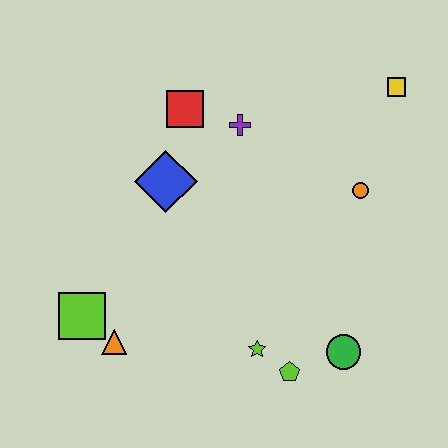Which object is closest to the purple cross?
The red square is closest to the purple cross.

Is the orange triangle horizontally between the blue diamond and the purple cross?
No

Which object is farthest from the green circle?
The red square is farthest from the green circle.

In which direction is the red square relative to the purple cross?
The red square is to the left of the purple cross.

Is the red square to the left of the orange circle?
Yes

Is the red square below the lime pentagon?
No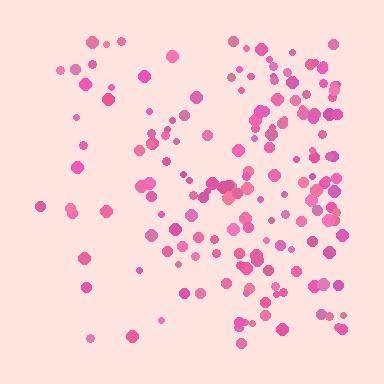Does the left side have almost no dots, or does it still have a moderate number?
Still a moderate number, just noticeably fewer than the right.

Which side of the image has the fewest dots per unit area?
The left.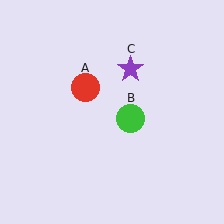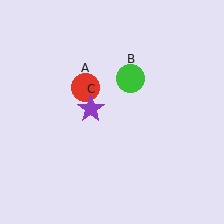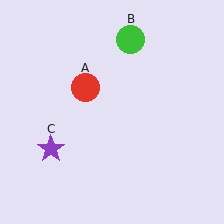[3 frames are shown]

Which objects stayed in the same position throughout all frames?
Red circle (object A) remained stationary.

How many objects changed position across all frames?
2 objects changed position: green circle (object B), purple star (object C).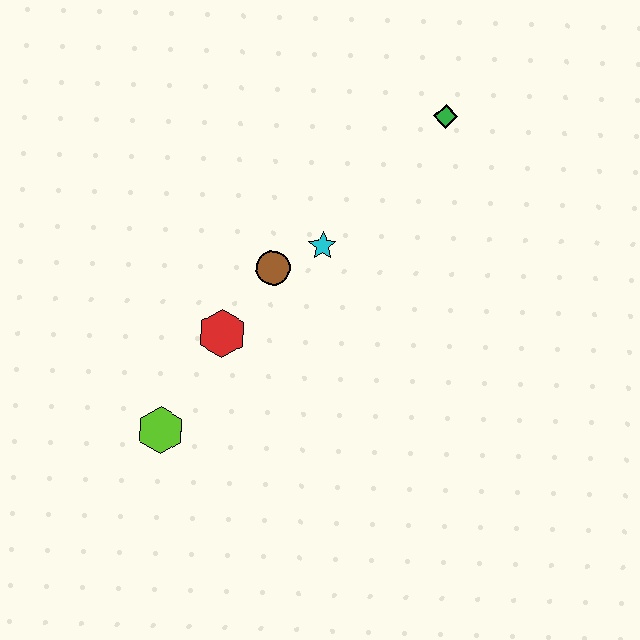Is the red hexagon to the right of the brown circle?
No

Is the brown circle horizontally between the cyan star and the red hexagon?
Yes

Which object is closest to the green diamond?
The cyan star is closest to the green diamond.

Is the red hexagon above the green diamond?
No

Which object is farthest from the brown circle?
The green diamond is farthest from the brown circle.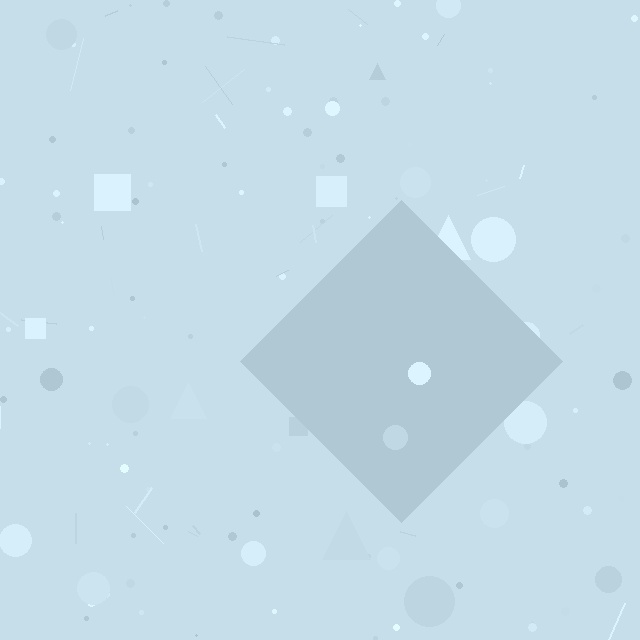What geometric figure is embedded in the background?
A diamond is embedded in the background.